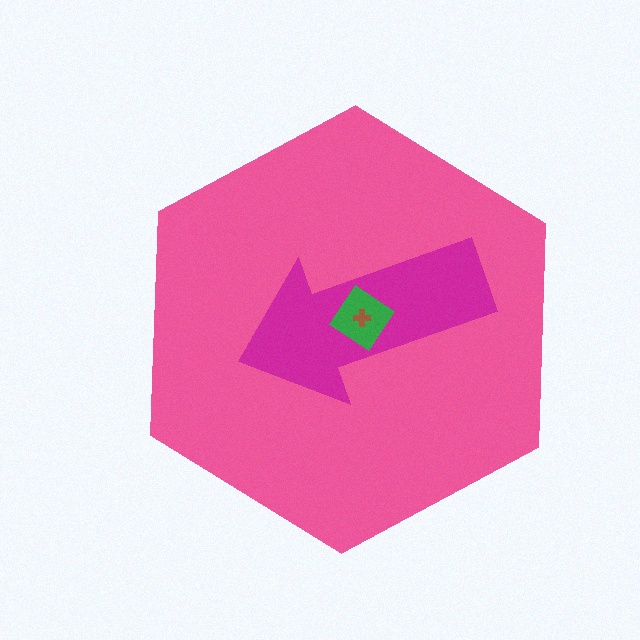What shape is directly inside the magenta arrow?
The green diamond.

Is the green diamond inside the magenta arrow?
Yes.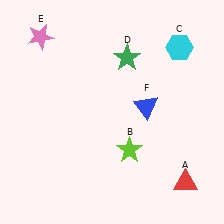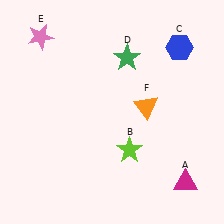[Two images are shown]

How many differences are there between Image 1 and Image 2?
There are 3 differences between the two images.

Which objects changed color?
A changed from red to magenta. C changed from cyan to blue. F changed from blue to orange.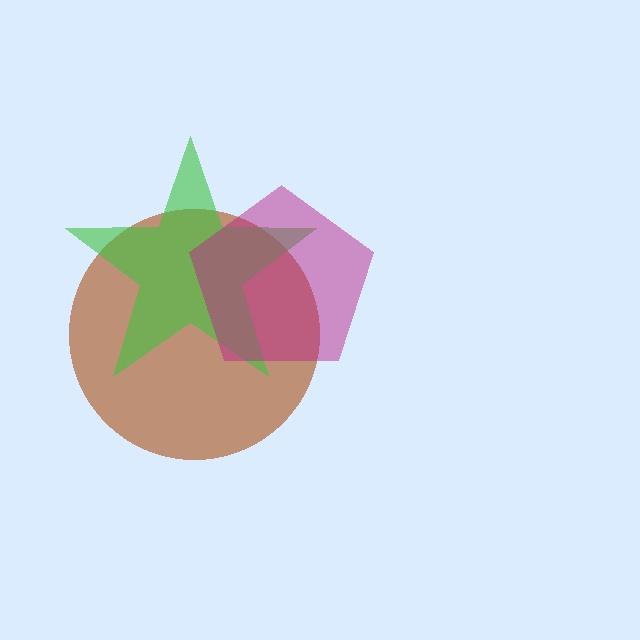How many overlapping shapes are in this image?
There are 3 overlapping shapes in the image.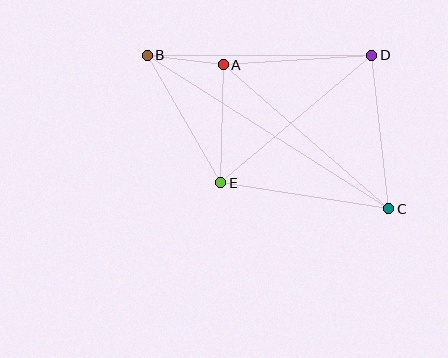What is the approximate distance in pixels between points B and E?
The distance between B and E is approximately 147 pixels.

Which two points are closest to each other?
Points A and B are closest to each other.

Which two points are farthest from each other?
Points B and C are farthest from each other.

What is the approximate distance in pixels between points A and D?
The distance between A and D is approximately 149 pixels.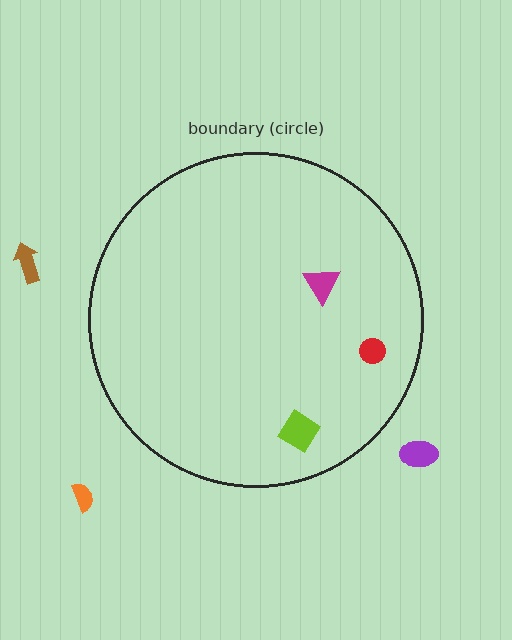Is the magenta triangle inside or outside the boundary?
Inside.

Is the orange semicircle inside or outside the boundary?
Outside.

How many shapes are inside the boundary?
3 inside, 3 outside.